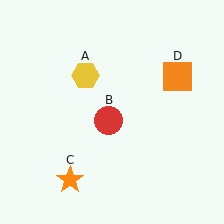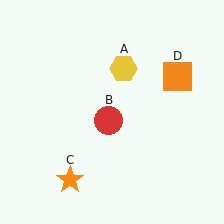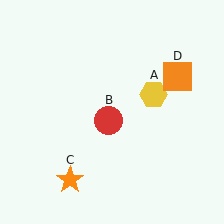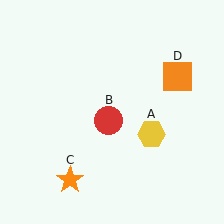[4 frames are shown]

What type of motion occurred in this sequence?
The yellow hexagon (object A) rotated clockwise around the center of the scene.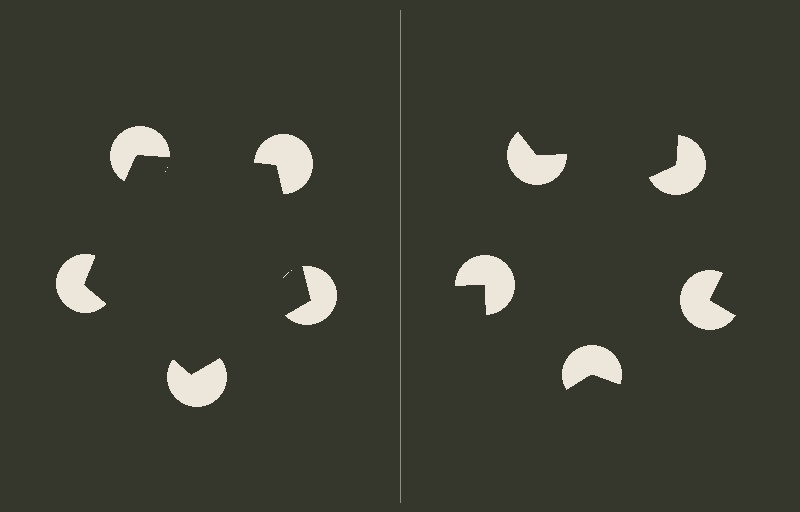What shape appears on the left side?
An illusory pentagon.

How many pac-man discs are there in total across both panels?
10 — 5 on each side.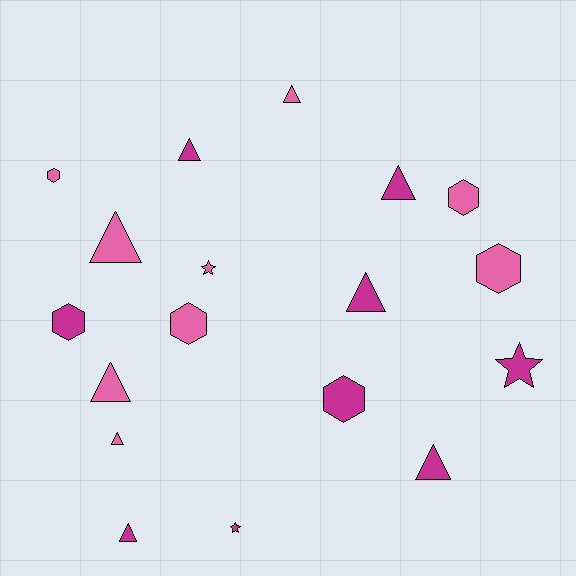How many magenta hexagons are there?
There are 2 magenta hexagons.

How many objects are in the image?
There are 18 objects.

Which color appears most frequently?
Magenta, with 9 objects.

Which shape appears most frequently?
Triangle, with 9 objects.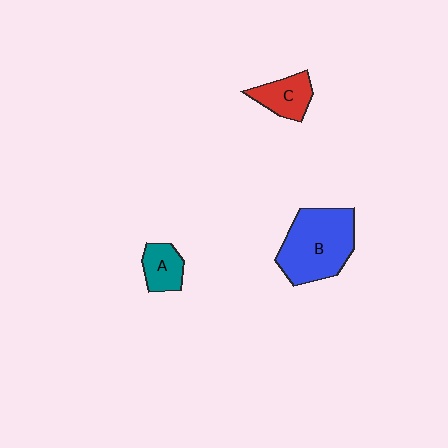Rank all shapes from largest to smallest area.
From largest to smallest: B (blue), C (red), A (teal).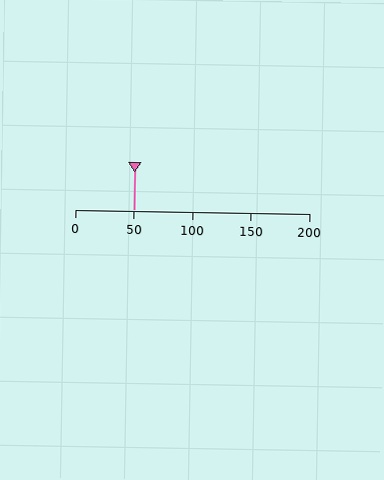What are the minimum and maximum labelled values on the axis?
The axis runs from 0 to 200.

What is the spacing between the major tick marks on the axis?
The major ticks are spaced 50 apart.